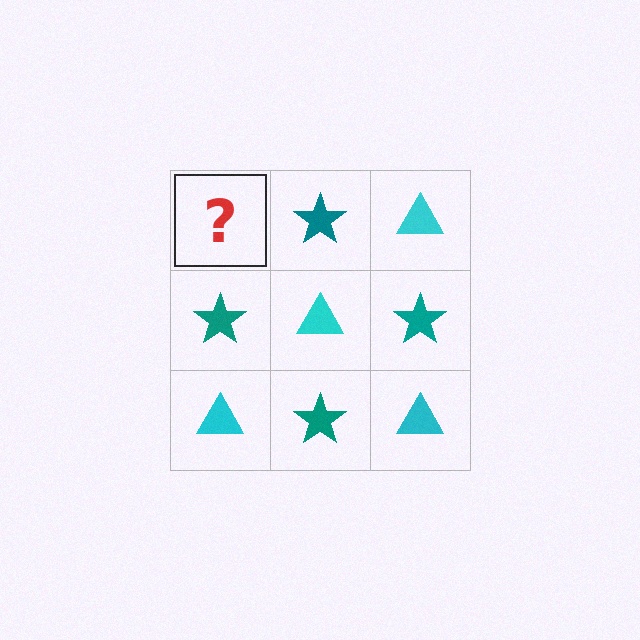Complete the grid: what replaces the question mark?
The question mark should be replaced with a cyan triangle.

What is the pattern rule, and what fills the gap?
The rule is that it alternates cyan triangle and teal star in a checkerboard pattern. The gap should be filled with a cyan triangle.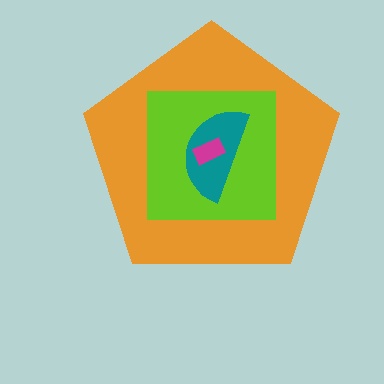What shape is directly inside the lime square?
The teal semicircle.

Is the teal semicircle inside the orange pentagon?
Yes.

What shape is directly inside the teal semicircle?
The magenta rectangle.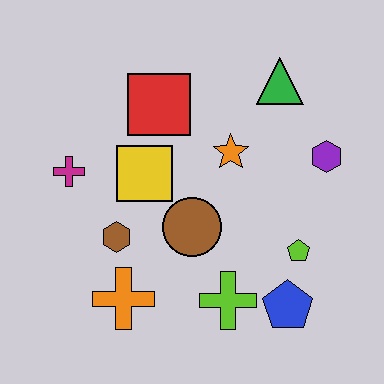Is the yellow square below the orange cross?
No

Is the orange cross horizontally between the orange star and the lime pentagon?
No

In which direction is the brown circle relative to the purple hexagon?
The brown circle is to the left of the purple hexagon.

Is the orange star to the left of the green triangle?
Yes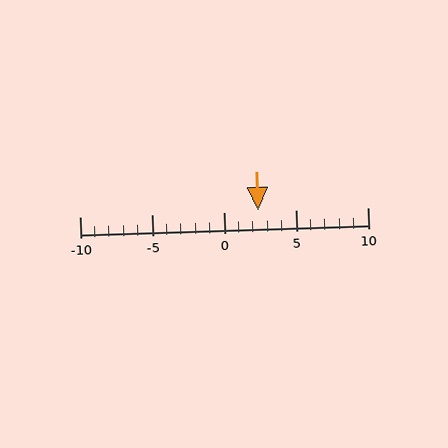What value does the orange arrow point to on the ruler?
The orange arrow points to approximately 2.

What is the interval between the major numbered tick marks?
The major tick marks are spaced 5 units apart.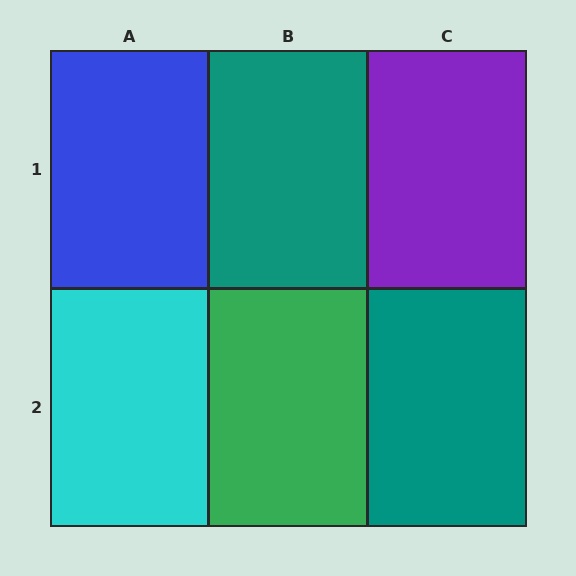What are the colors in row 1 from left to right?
Blue, teal, purple.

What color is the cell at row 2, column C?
Teal.